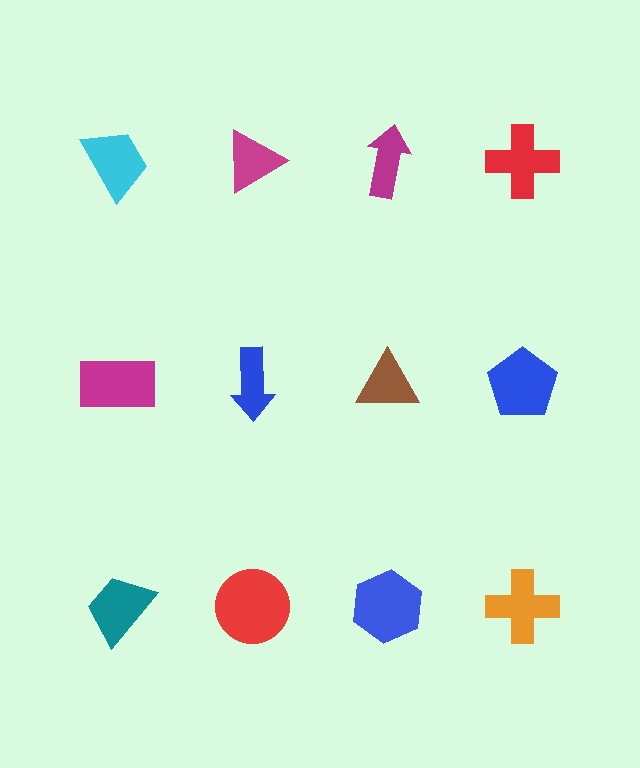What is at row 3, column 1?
A teal trapezoid.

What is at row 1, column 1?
A cyan trapezoid.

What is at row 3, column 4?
An orange cross.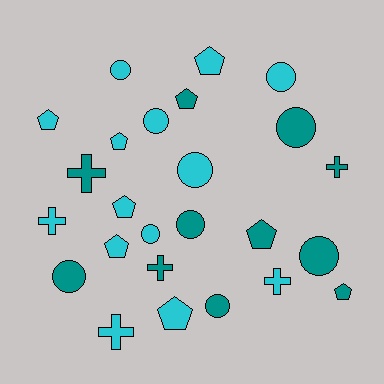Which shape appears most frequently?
Circle, with 10 objects.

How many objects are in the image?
There are 25 objects.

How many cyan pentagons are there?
There are 6 cyan pentagons.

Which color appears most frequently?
Cyan, with 14 objects.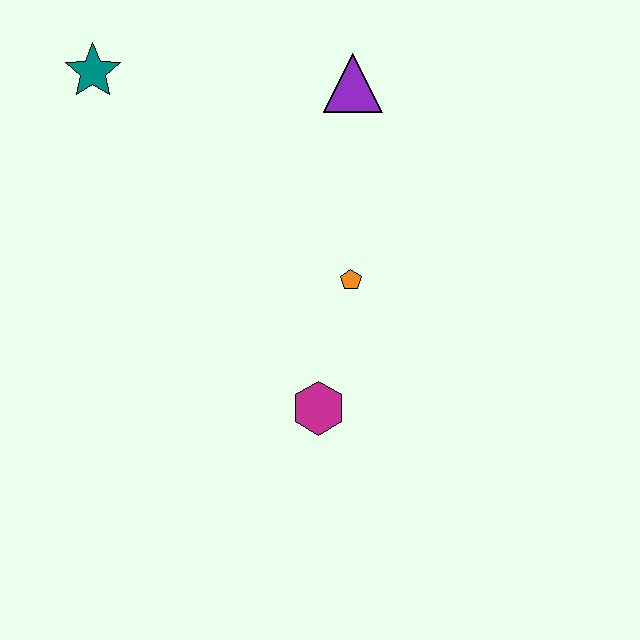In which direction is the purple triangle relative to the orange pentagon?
The purple triangle is above the orange pentagon.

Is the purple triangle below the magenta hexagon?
No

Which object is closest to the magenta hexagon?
The orange pentagon is closest to the magenta hexagon.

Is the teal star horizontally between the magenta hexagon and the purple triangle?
No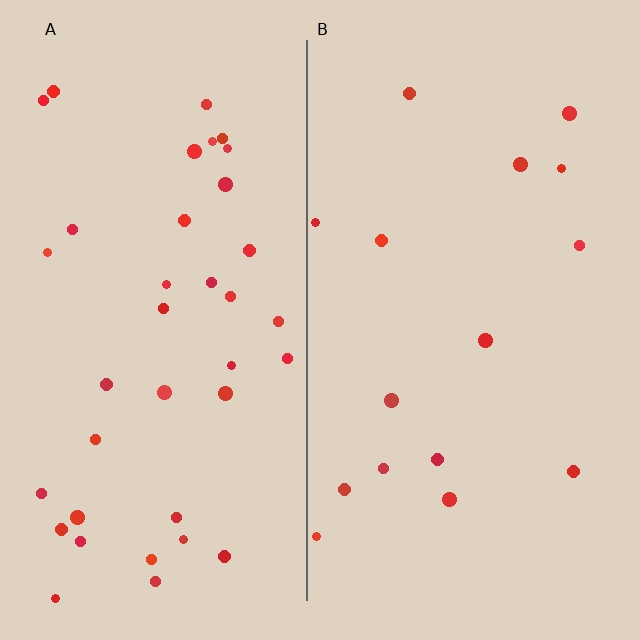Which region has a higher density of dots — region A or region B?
A (the left).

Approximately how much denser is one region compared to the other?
Approximately 2.4× — region A over region B.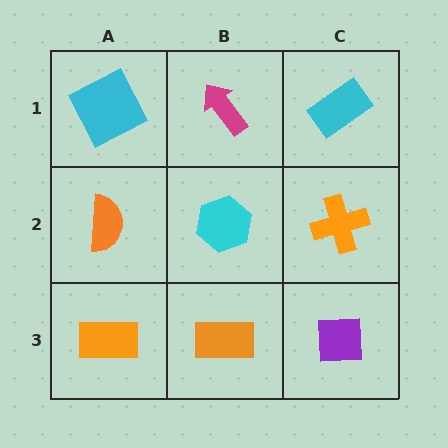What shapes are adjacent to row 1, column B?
A cyan hexagon (row 2, column B), a cyan square (row 1, column A), a cyan rectangle (row 1, column C).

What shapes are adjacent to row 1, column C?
An orange cross (row 2, column C), a magenta arrow (row 1, column B).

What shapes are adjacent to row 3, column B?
A cyan hexagon (row 2, column B), an orange rectangle (row 3, column A), a purple square (row 3, column C).